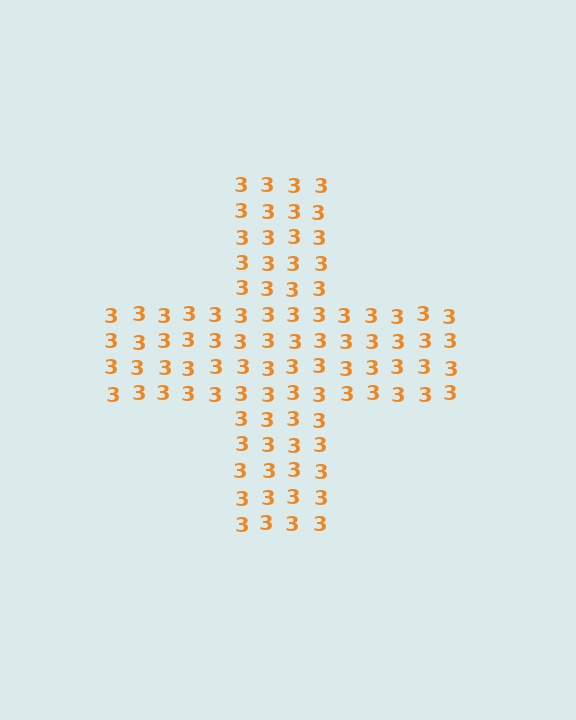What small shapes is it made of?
It is made of small digit 3's.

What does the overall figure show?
The overall figure shows a cross.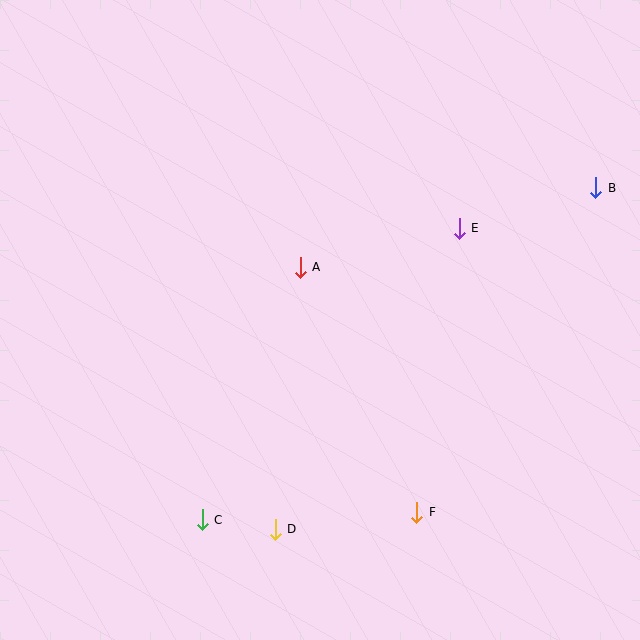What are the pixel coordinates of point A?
Point A is at (300, 267).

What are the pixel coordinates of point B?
Point B is at (595, 188).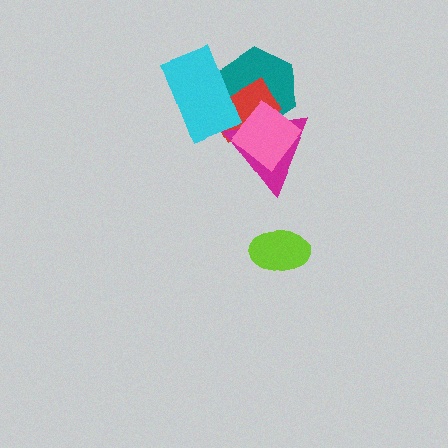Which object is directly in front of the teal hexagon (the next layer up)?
The red rectangle is directly in front of the teal hexagon.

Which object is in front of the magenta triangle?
The pink diamond is in front of the magenta triangle.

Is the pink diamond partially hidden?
No, no other shape covers it.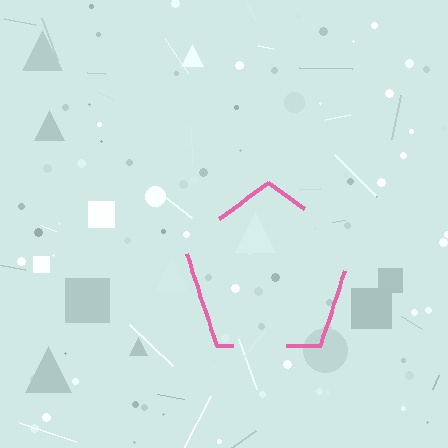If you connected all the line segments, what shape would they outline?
They would outline a pentagon.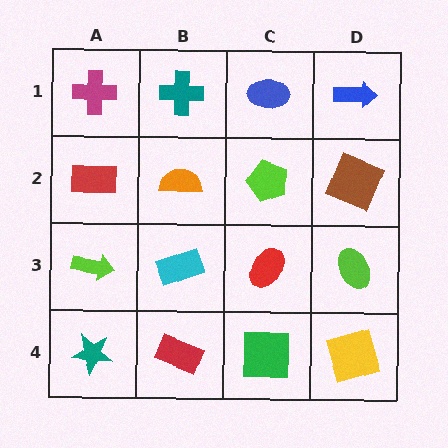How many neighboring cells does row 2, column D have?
3.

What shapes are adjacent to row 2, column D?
A blue arrow (row 1, column D), a lime ellipse (row 3, column D), a lime pentagon (row 2, column C).